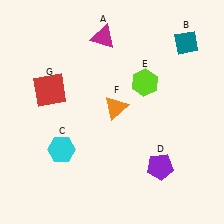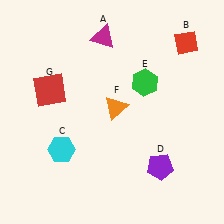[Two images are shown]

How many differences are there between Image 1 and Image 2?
There are 2 differences between the two images.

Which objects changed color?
B changed from teal to red. E changed from lime to green.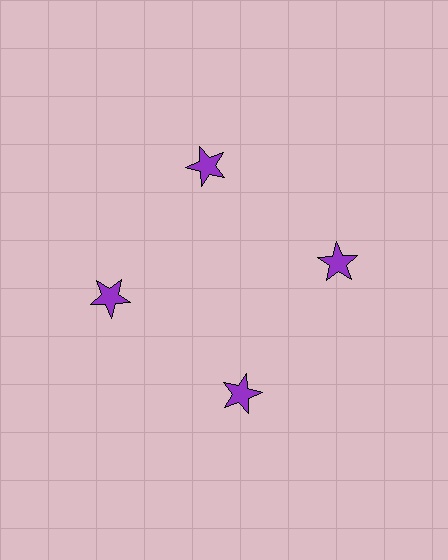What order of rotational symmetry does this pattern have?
This pattern has 4-fold rotational symmetry.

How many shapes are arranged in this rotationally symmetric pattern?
There are 4 shapes, arranged in 4 groups of 1.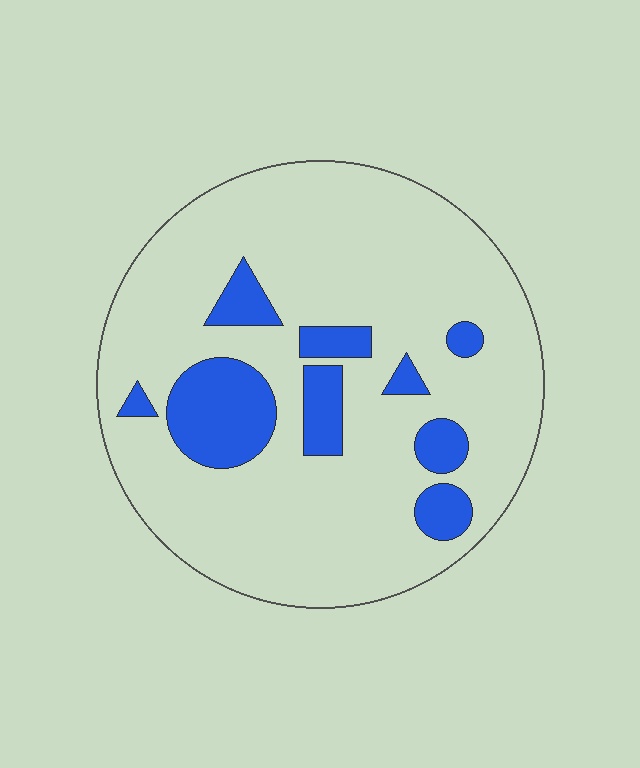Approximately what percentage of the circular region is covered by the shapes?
Approximately 15%.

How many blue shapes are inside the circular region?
9.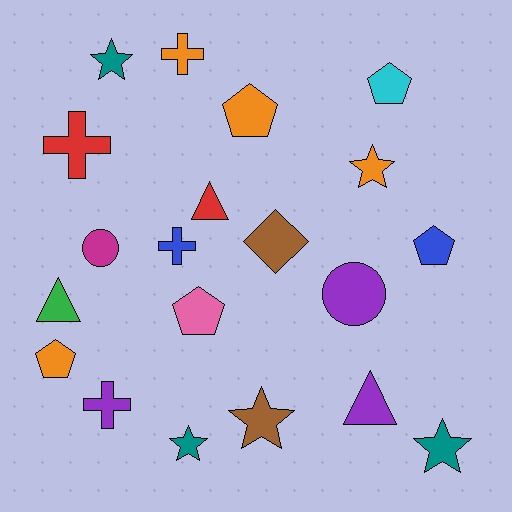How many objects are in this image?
There are 20 objects.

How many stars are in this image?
There are 5 stars.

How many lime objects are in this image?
There are no lime objects.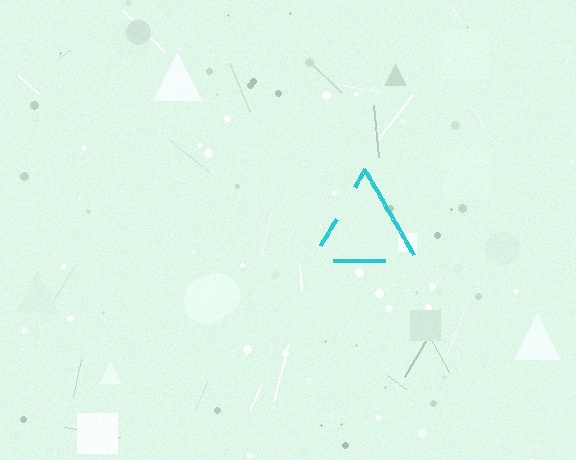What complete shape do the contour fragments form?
The contour fragments form a triangle.